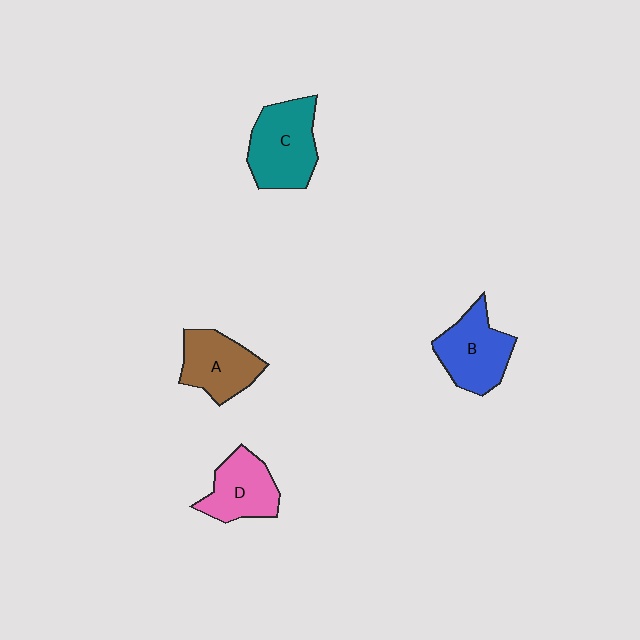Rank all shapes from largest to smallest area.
From largest to smallest: C (teal), B (blue), A (brown), D (pink).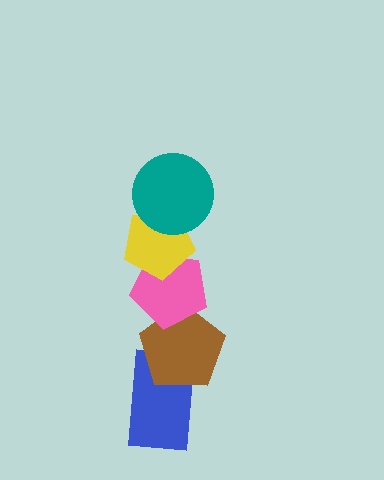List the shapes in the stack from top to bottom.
From top to bottom: the teal circle, the yellow pentagon, the pink pentagon, the brown pentagon, the blue rectangle.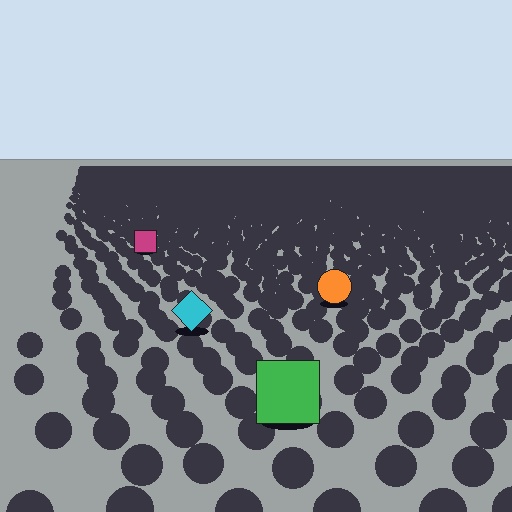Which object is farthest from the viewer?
The magenta square is farthest from the viewer. It appears smaller and the ground texture around it is denser.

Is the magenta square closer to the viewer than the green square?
No. The green square is closer — you can tell from the texture gradient: the ground texture is coarser near it.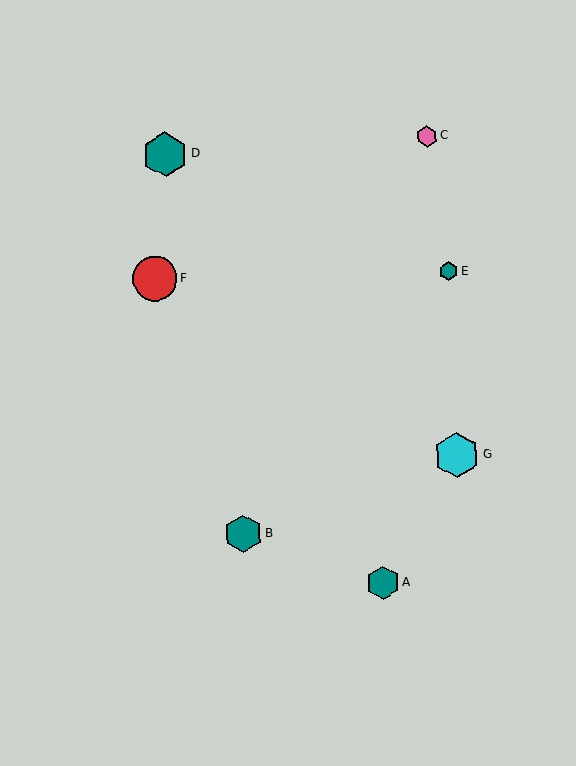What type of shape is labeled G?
Shape G is a cyan hexagon.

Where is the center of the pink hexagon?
The center of the pink hexagon is at (427, 136).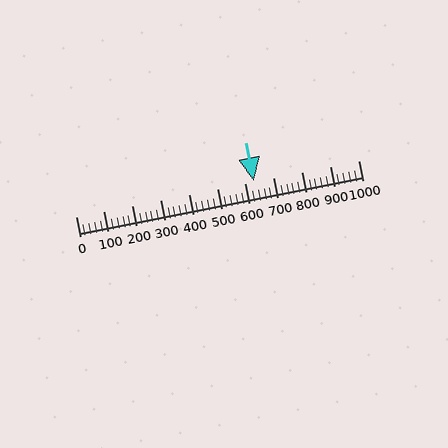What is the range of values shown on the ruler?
The ruler shows values from 0 to 1000.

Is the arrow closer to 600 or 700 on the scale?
The arrow is closer to 600.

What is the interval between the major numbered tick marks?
The major tick marks are spaced 100 units apart.